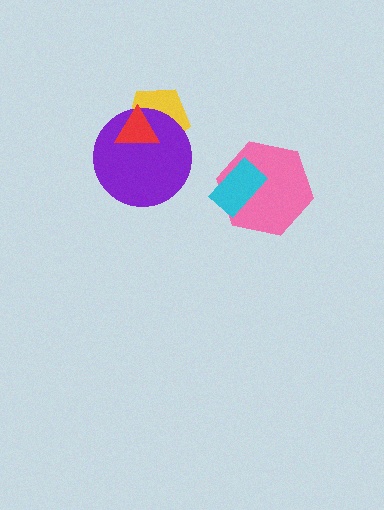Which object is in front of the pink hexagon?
The cyan rectangle is in front of the pink hexagon.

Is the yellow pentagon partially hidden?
Yes, it is partially covered by another shape.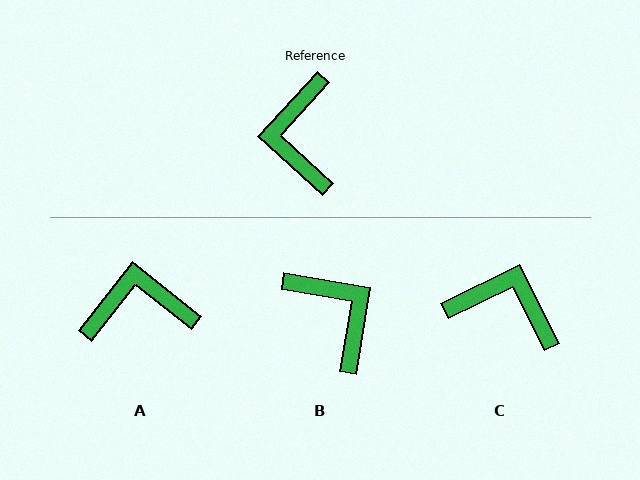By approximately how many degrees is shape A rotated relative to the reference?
Approximately 86 degrees clockwise.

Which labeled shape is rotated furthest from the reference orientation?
B, about 147 degrees away.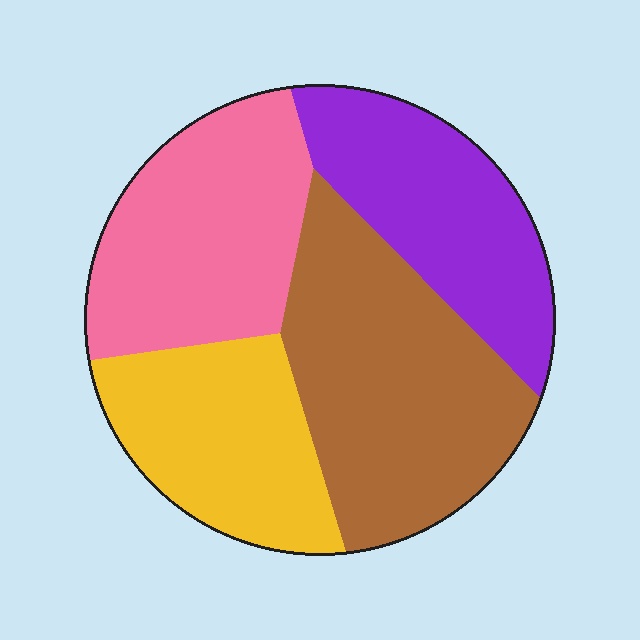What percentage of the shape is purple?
Purple covers 22% of the shape.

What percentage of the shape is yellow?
Yellow covers about 20% of the shape.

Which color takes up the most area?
Brown, at roughly 30%.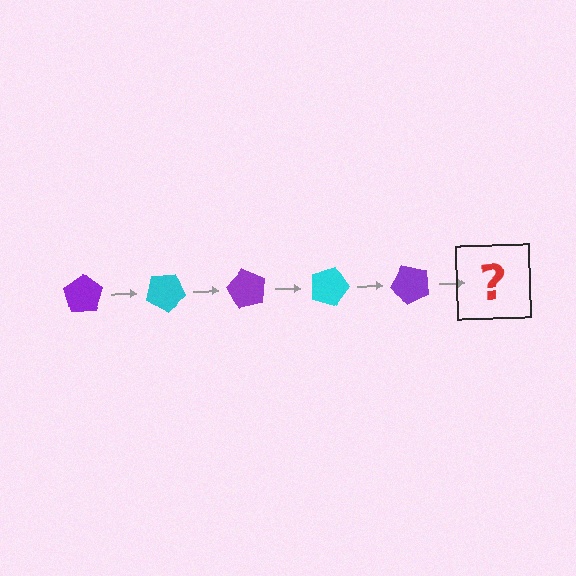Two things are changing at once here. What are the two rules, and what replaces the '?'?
The two rules are that it rotates 30 degrees each step and the color cycles through purple and cyan. The '?' should be a cyan pentagon, rotated 150 degrees from the start.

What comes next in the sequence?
The next element should be a cyan pentagon, rotated 150 degrees from the start.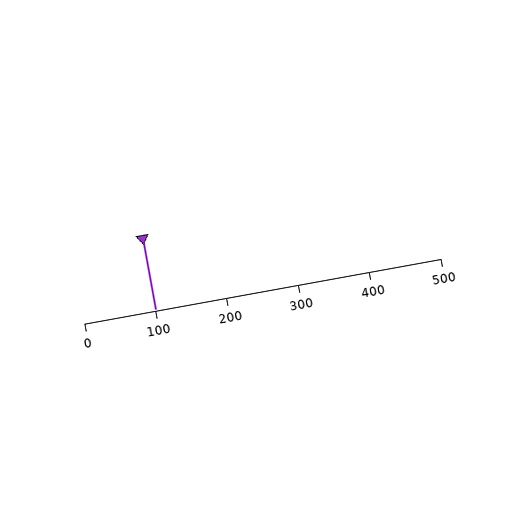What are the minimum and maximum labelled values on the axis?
The axis runs from 0 to 500.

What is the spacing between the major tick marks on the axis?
The major ticks are spaced 100 apart.